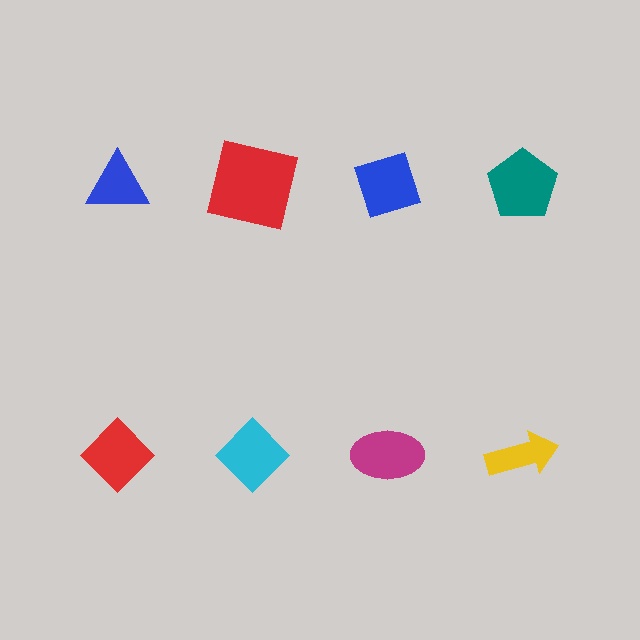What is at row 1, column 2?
A red square.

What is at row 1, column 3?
A blue diamond.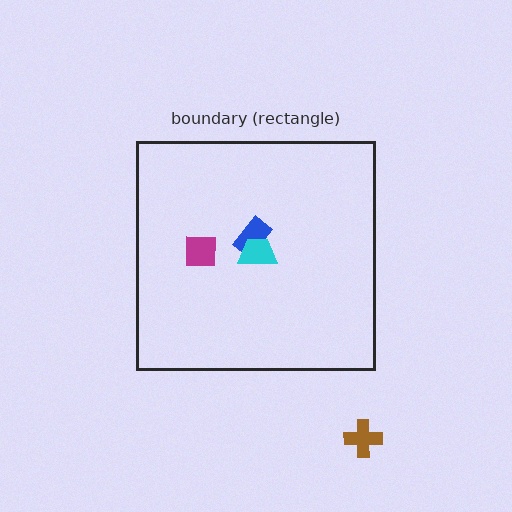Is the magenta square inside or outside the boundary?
Inside.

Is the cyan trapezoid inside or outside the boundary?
Inside.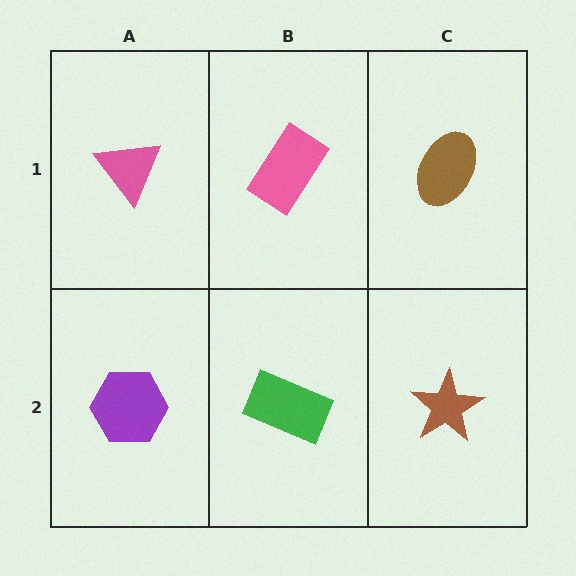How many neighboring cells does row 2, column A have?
2.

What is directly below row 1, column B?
A green rectangle.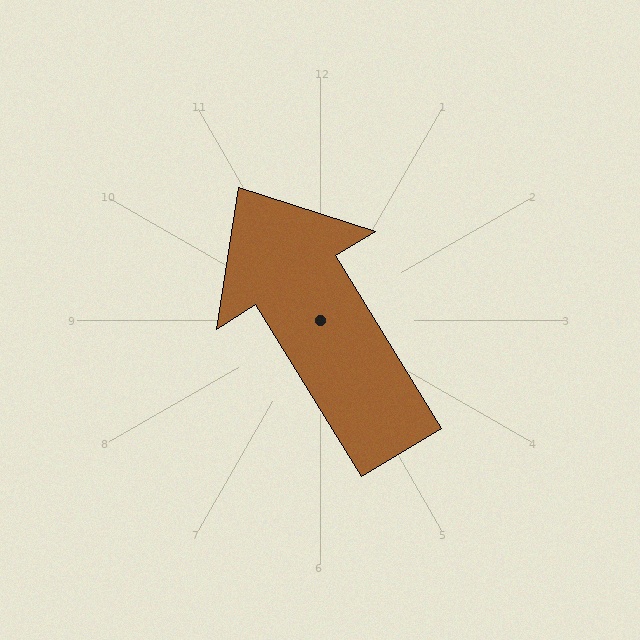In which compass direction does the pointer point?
Northwest.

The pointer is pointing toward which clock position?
Roughly 11 o'clock.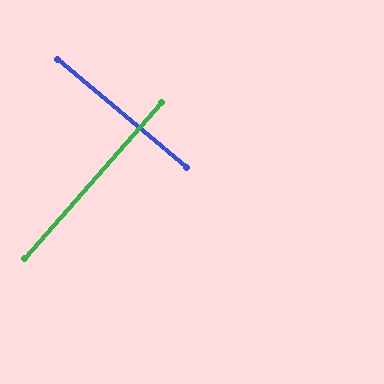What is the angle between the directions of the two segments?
Approximately 89 degrees.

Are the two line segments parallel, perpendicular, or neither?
Perpendicular — they meet at approximately 89°.